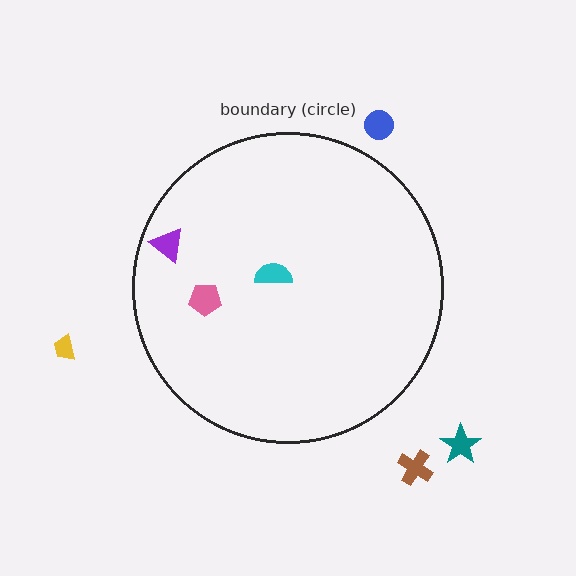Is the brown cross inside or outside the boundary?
Outside.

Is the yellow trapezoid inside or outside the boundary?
Outside.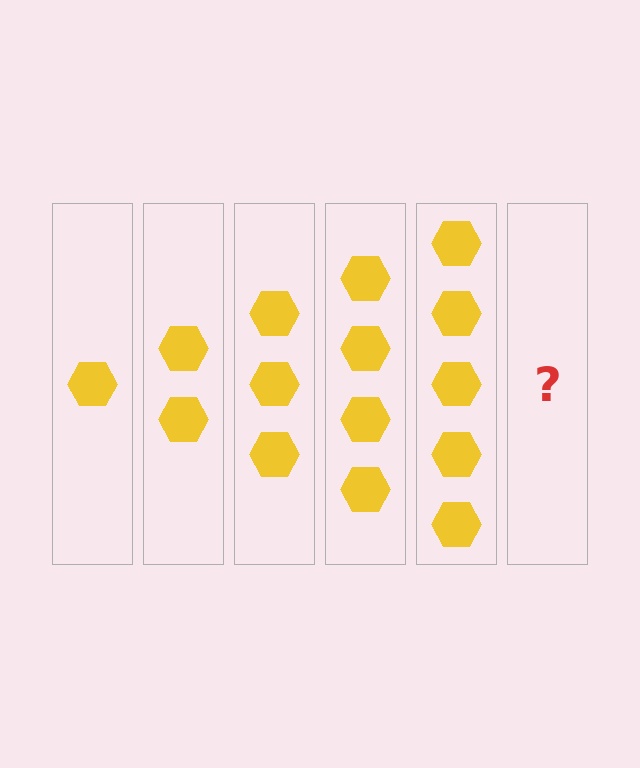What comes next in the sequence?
The next element should be 6 hexagons.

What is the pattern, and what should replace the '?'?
The pattern is that each step adds one more hexagon. The '?' should be 6 hexagons.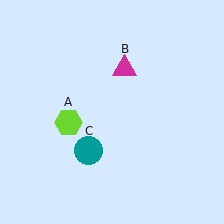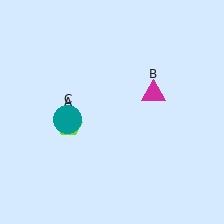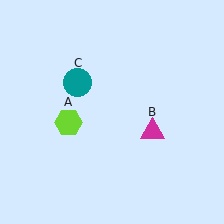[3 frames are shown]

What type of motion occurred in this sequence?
The magenta triangle (object B), teal circle (object C) rotated clockwise around the center of the scene.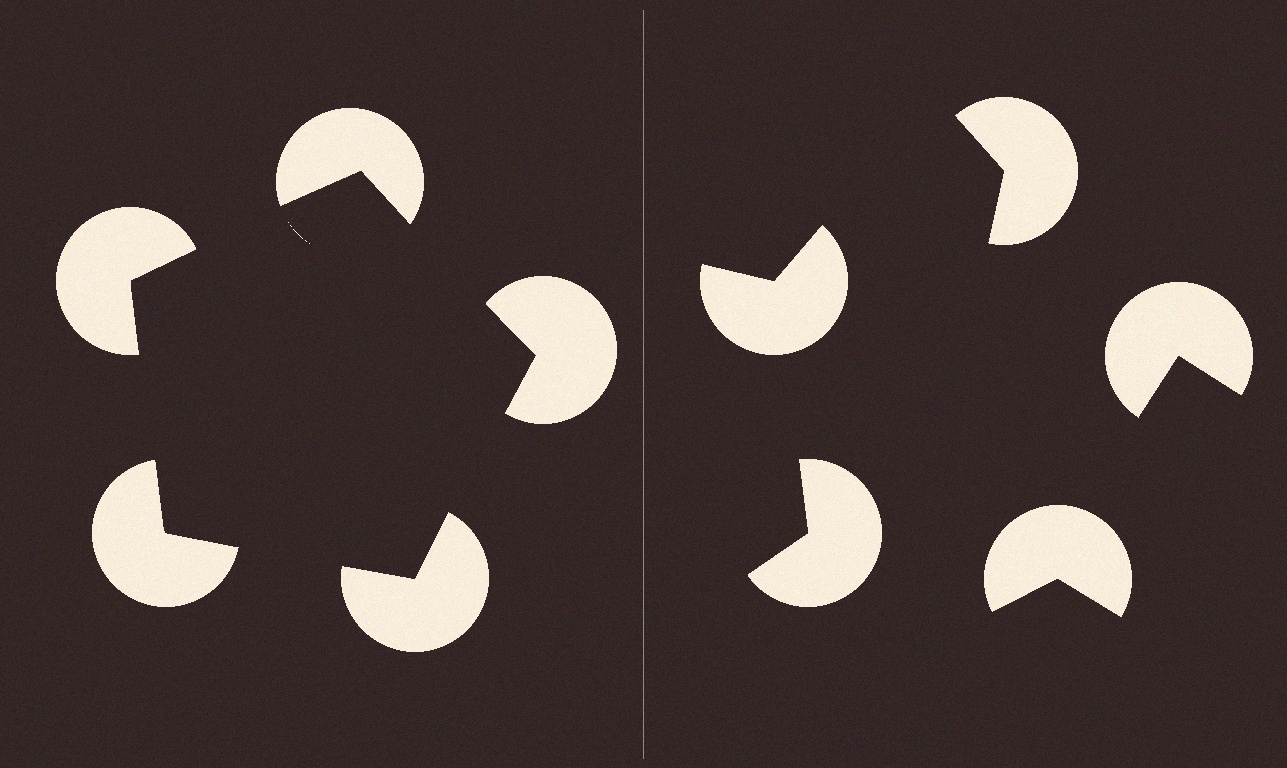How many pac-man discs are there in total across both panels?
10 — 5 on each side.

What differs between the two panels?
The pac-man discs are positioned identically on both sides; only the wedge orientations differ. On the left they align to a pentagon; on the right they are misaligned.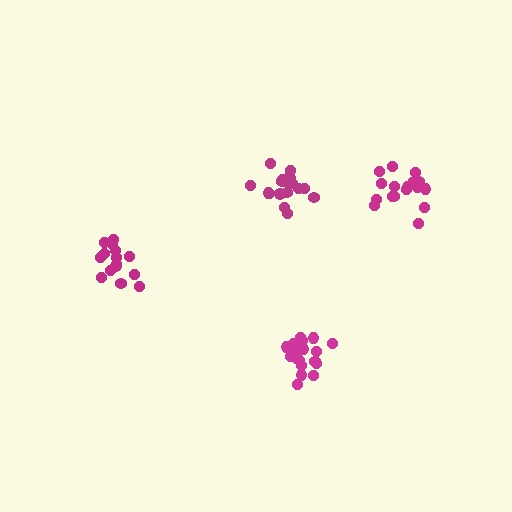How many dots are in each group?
Group 1: 15 dots, Group 2: 21 dots, Group 3: 18 dots, Group 4: 19 dots (73 total).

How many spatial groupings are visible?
There are 4 spatial groupings.